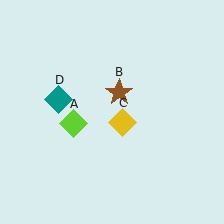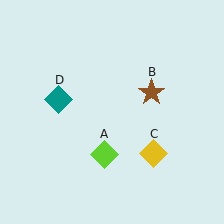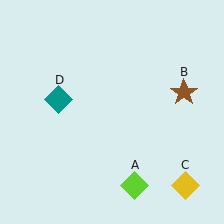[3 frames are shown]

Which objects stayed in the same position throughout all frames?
Teal diamond (object D) remained stationary.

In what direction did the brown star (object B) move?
The brown star (object B) moved right.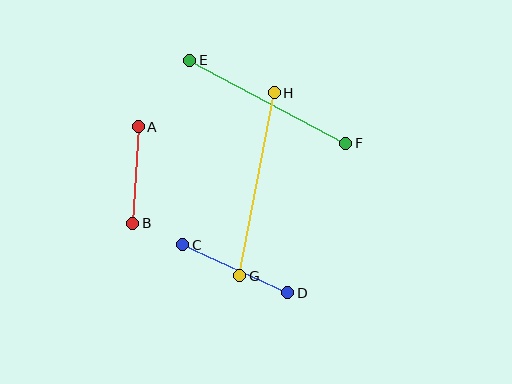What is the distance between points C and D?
The distance is approximately 116 pixels.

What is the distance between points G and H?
The distance is approximately 186 pixels.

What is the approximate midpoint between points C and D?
The midpoint is at approximately (235, 269) pixels.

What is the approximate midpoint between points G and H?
The midpoint is at approximately (257, 184) pixels.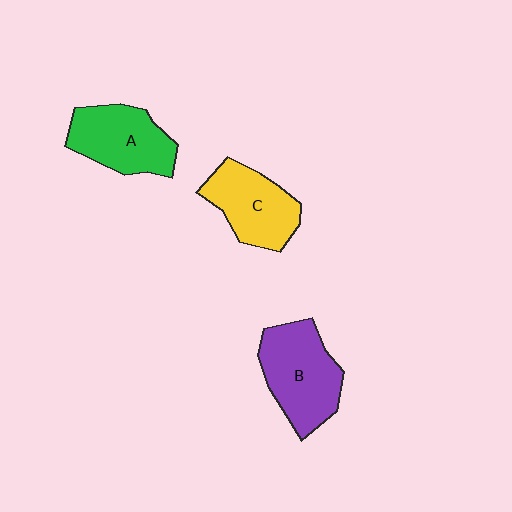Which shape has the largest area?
Shape B (purple).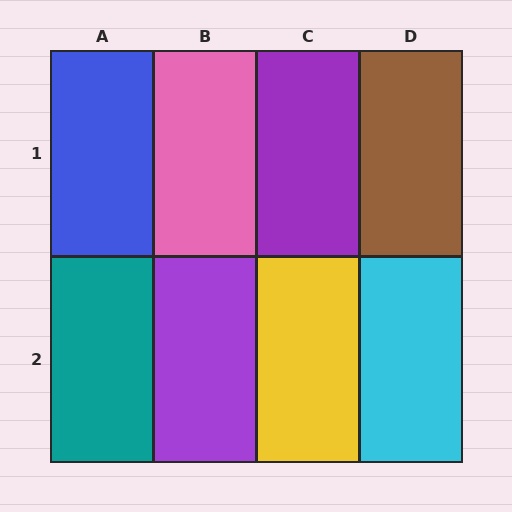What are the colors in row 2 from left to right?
Teal, purple, yellow, cyan.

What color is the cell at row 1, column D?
Brown.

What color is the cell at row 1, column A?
Blue.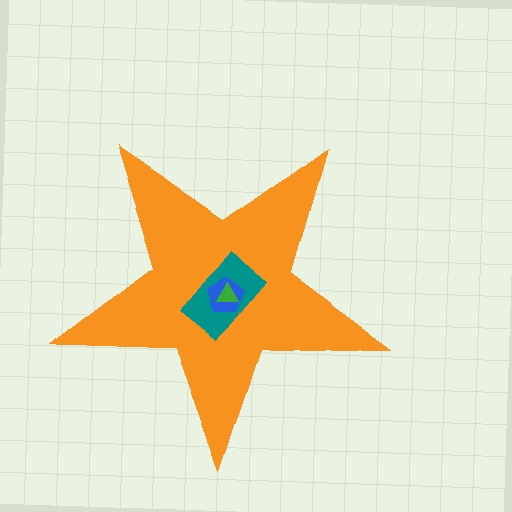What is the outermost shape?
The orange star.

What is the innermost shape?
The green triangle.